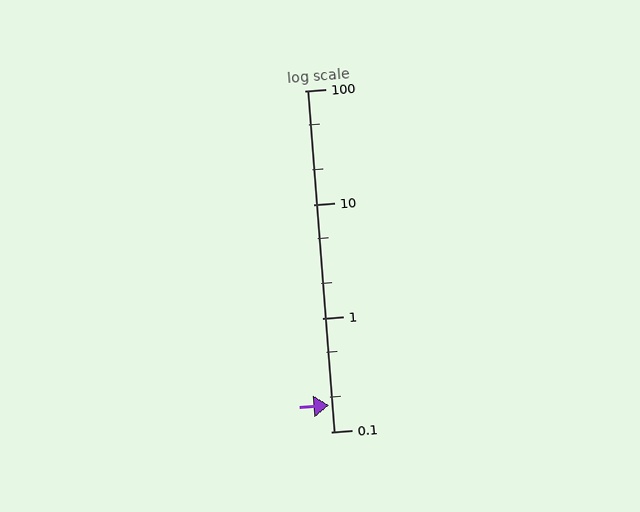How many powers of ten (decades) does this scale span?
The scale spans 3 decades, from 0.1 to 100.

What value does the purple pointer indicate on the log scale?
The pointer indicates approximately 0.17.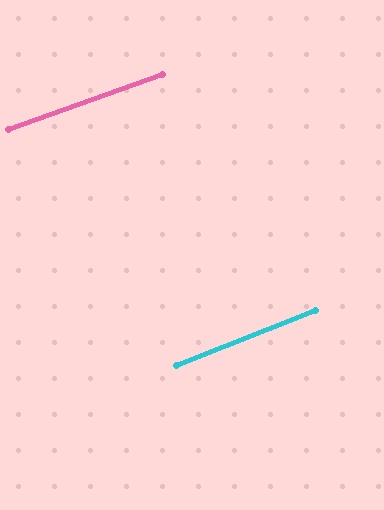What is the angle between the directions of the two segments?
Approximately 2 degrees.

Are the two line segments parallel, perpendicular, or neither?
Parallel — their directions differ by only 1.5°.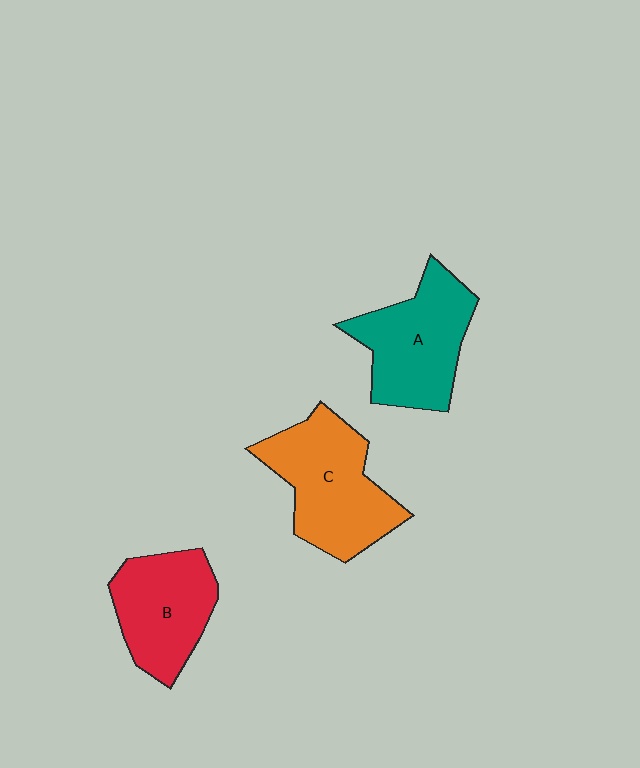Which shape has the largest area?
Shape C (orange).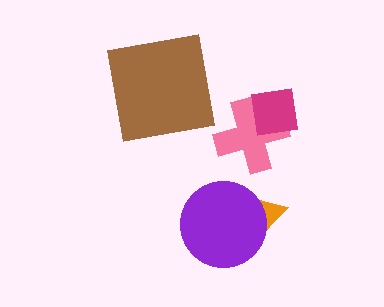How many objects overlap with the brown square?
0 objects overlap with the brown square.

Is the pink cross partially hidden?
Yes, it is partially covered by another shape.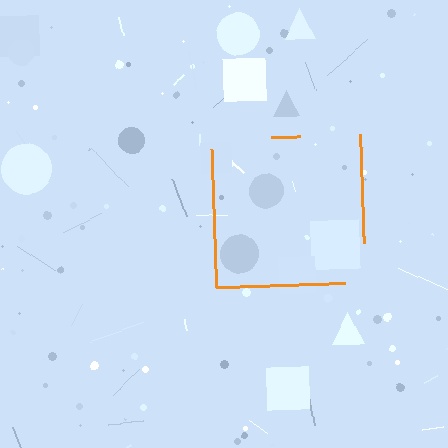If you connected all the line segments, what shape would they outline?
They would outline a square.